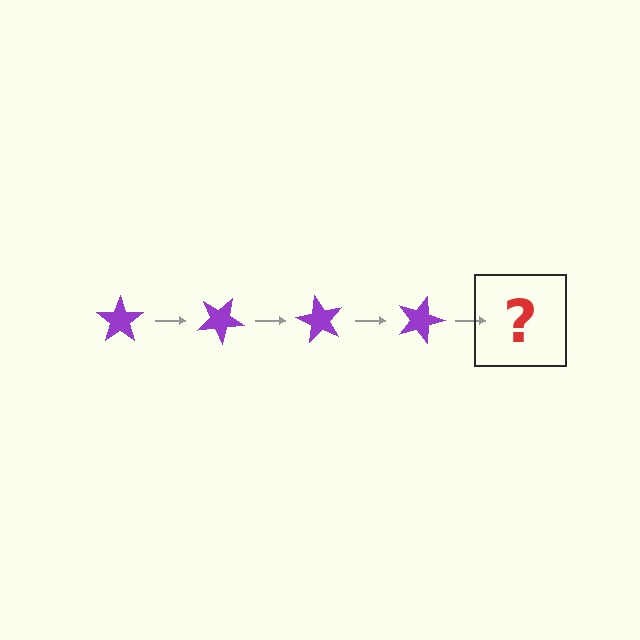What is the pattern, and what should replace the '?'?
The pattern is that the star rotates 30 degrees each step. The '?' should be a purple star rotated 120 degrees.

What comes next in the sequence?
The next element should be a purple star rotated 120 degrees.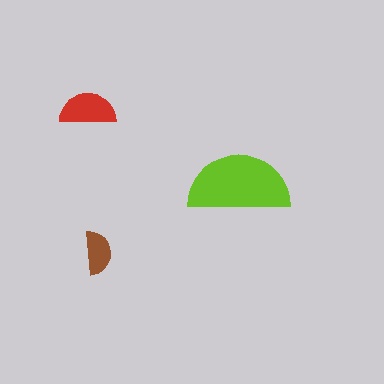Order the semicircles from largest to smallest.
the lime one, the red one, the brown one.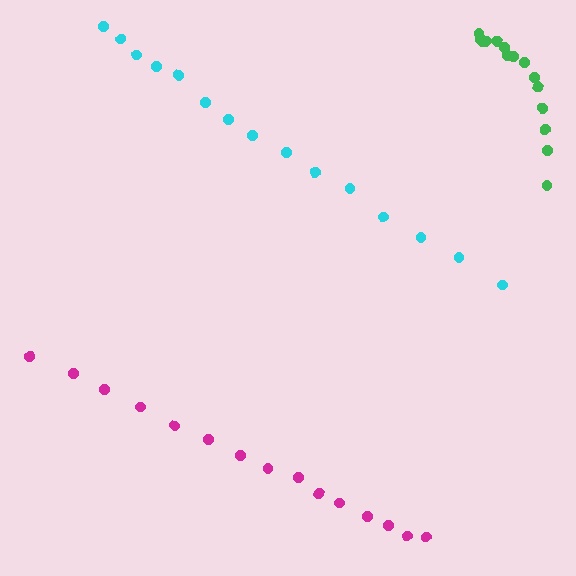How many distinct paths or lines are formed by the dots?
There are 3 distinct paths.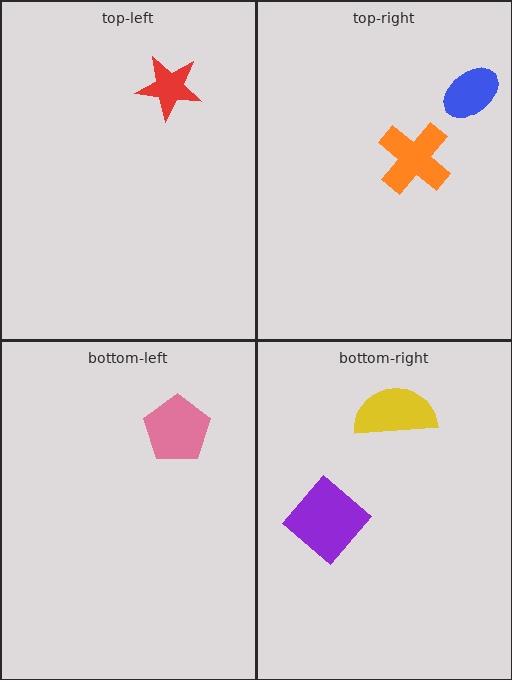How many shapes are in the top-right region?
2.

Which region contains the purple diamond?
The bottom-right region.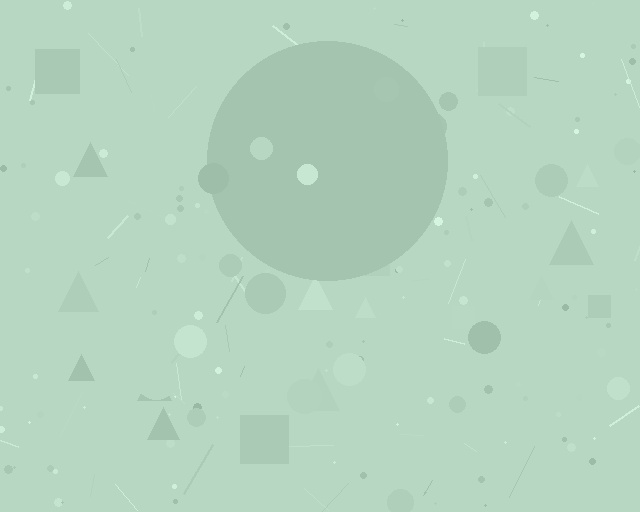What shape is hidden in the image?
A circle is hidden in the image.